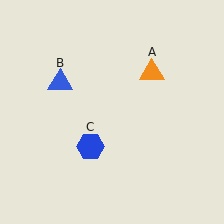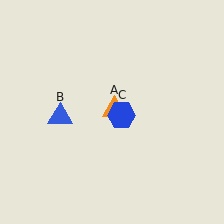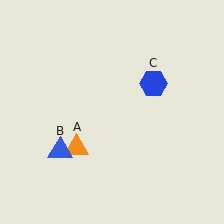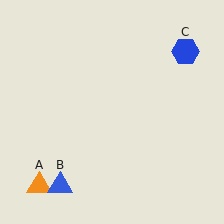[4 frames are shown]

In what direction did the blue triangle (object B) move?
The blue triangle (object B) moved down.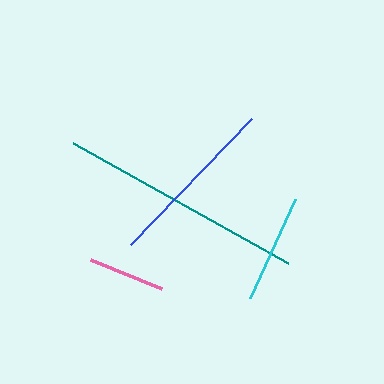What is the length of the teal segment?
The teal segment is approximately 245 pixels long.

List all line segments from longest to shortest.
From longest to shortest: teal, blue, cyan, pink.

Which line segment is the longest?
The teal line is the longest at approximately 245 pixels.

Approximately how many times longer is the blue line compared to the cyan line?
The blue line is approximately 1.6 times the length of the cyan line.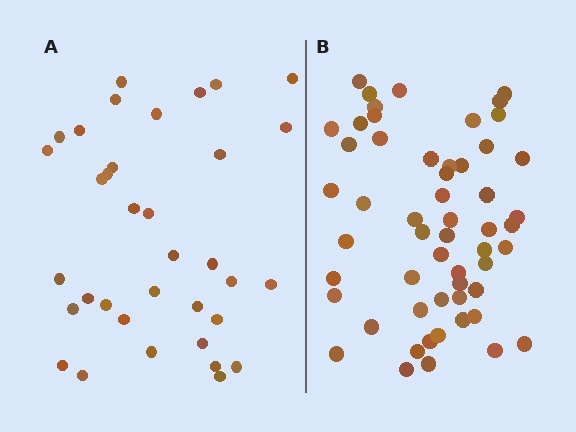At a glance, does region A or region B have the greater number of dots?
Region B (the right region) has more dots.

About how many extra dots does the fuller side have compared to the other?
Region B has approximately 20 more dots than region A.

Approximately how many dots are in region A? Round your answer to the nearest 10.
About 40 dots. (The exact count is 35, which rounds to 40.)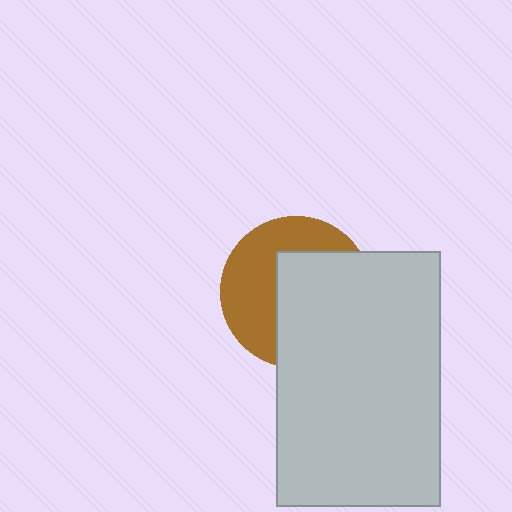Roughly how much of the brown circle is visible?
About half of it is visible (roughly 46%).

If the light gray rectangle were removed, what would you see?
You would see the complete brown circle.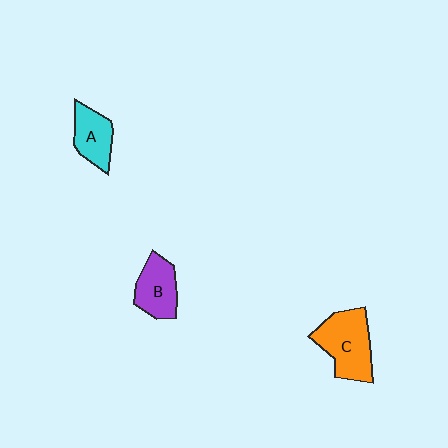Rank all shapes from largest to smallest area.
From largest to smallest: C (orange), B (purple), A (cyan).